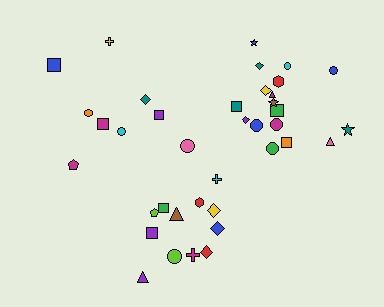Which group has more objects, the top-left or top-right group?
The top-right group.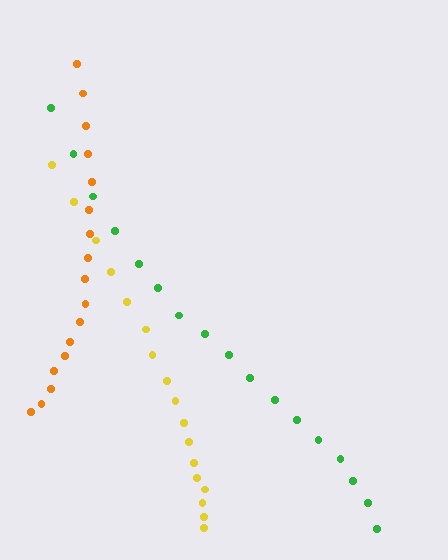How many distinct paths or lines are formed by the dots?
There are 3 distinct paths.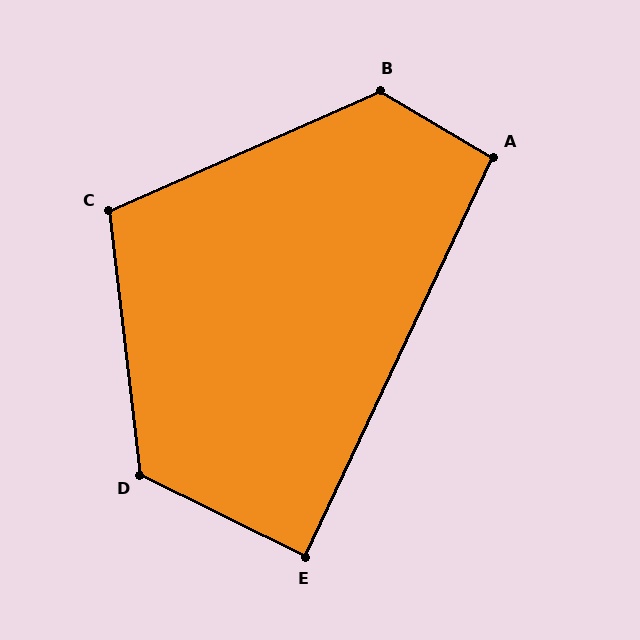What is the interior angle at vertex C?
Approximately 107 degrees (obtuse).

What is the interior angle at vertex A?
Approximately 96 degrees (obtuse).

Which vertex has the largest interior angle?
B, at approximately 125 degrees.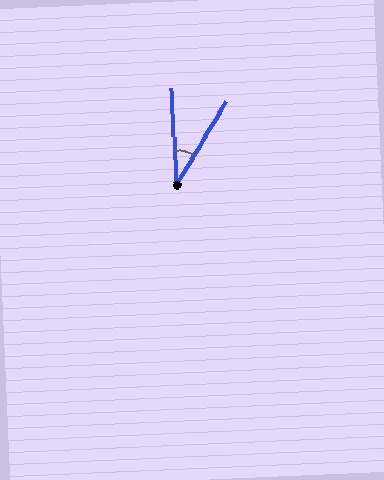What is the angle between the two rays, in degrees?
Approximately 34 degrees.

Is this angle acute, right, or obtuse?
It is acute.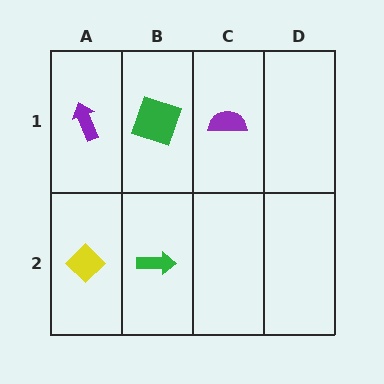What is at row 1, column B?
A green square.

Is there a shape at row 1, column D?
No, that cell is empty.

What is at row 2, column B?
A green arrow.